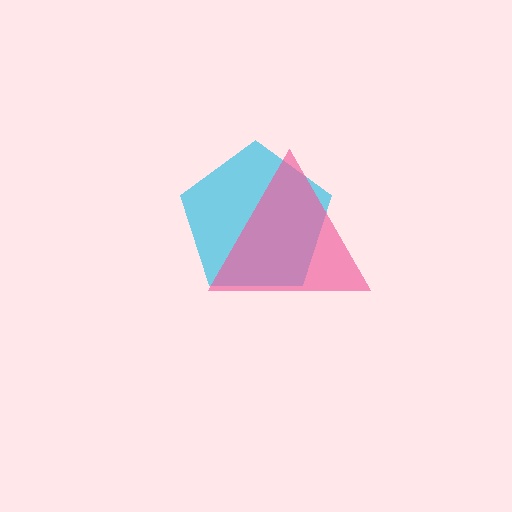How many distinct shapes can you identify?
There are 2 distinct shapes: a cyan pentagon, a pink triangle.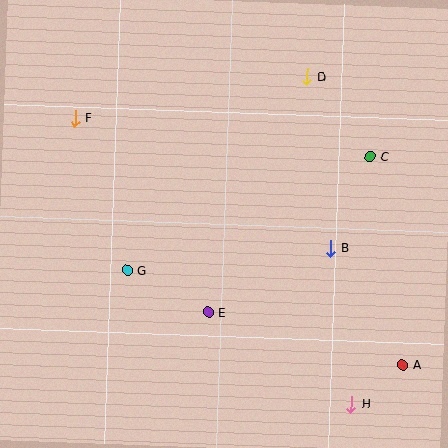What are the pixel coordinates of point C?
Point C is at (370, 156).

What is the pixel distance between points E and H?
The distance between E and H is 170 pixels.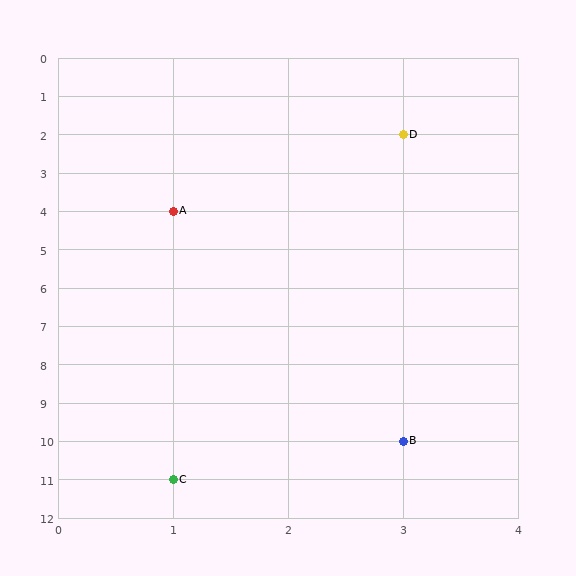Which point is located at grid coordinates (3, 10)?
Point B is at (3, 10).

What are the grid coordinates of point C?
Point C is at grid coordinates (1, 11).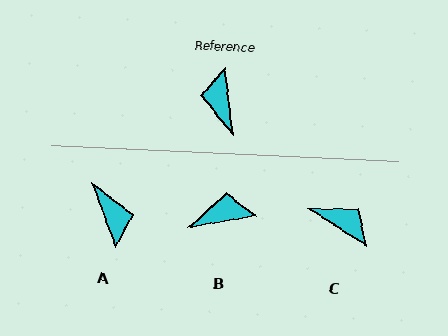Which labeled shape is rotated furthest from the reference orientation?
A, about 166 degrees away.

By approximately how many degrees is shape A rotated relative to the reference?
Approximately 166 degrees clockwise.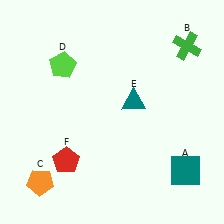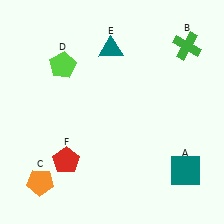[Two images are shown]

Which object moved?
The teal triangle (E) moved up.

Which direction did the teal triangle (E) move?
The teal triangle (E) moved up.